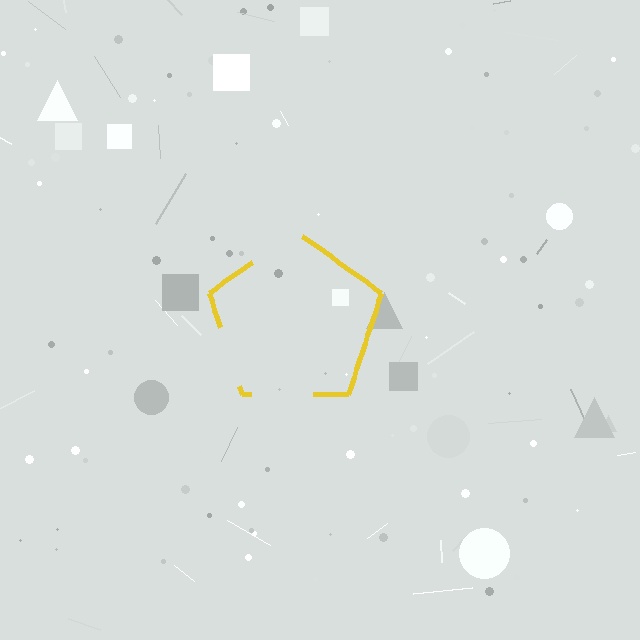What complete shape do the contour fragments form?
The contour fragments form a pentagon.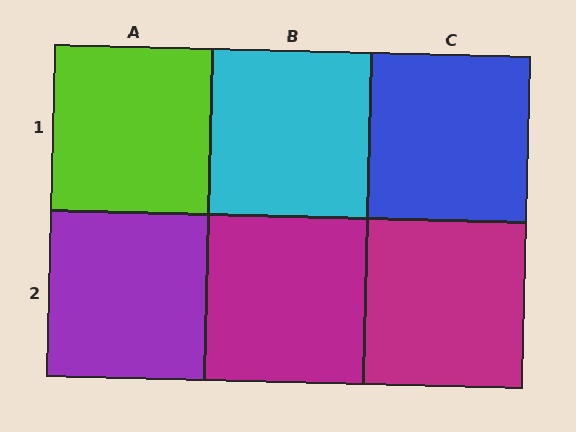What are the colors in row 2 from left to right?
Purple, magenta, magenta.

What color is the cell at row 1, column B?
Cyan.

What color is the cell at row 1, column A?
Lime.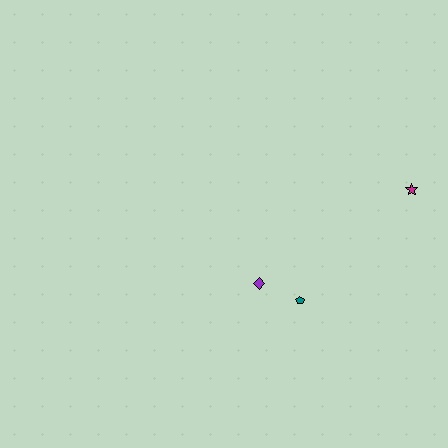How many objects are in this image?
There are 3 objects.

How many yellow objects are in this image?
There are no yellow objects.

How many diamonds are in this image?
There is 1 diamond.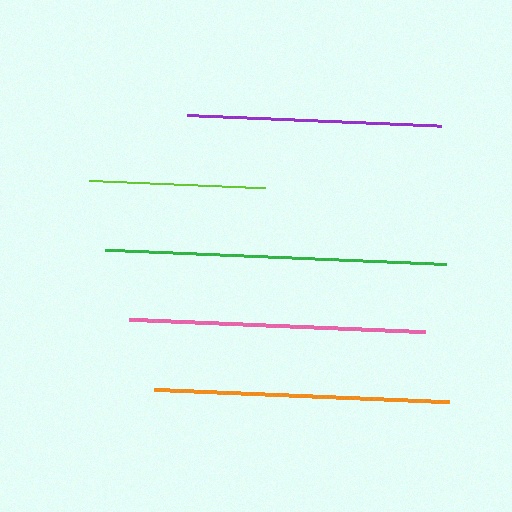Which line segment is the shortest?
The lime line is the shortest at approximately 176 pixels.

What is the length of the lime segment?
The lime segment is approximately 176 pixels long.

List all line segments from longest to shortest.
From longest to shortest: green, pink, orange, purple, lime.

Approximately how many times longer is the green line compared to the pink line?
The green line is approximately 1.2 times the length of the pink line.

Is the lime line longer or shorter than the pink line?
The pink line is longer than the lime line.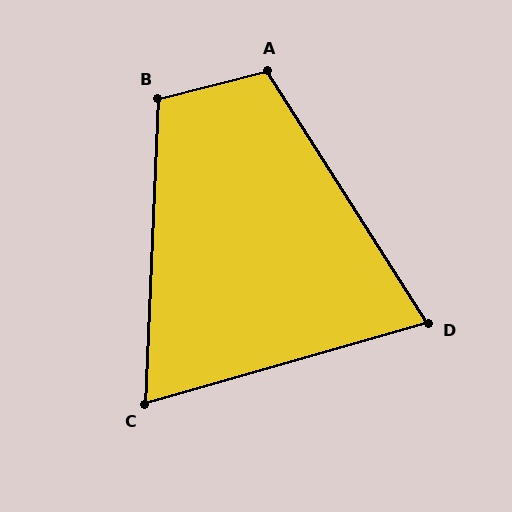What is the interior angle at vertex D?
Approximately 73 degrees (acute).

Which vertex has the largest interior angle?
A, at approximately 108 degrees.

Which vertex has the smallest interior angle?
C, at approximately 72 degrees.